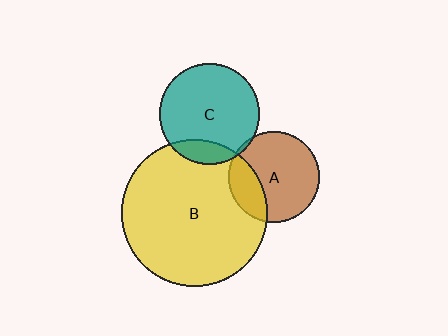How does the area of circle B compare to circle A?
Approximately 2.6 times.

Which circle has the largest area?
Circle B (yellow).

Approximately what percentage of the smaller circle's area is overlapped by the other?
Approximately 15%.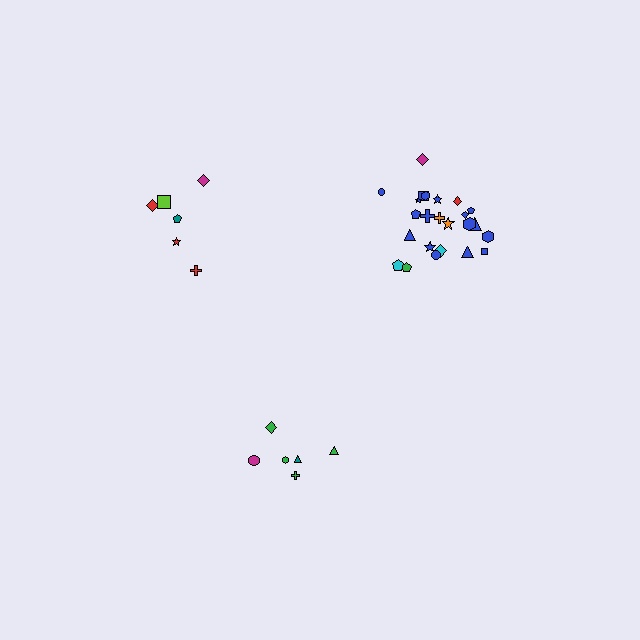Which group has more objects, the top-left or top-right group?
The top-right group.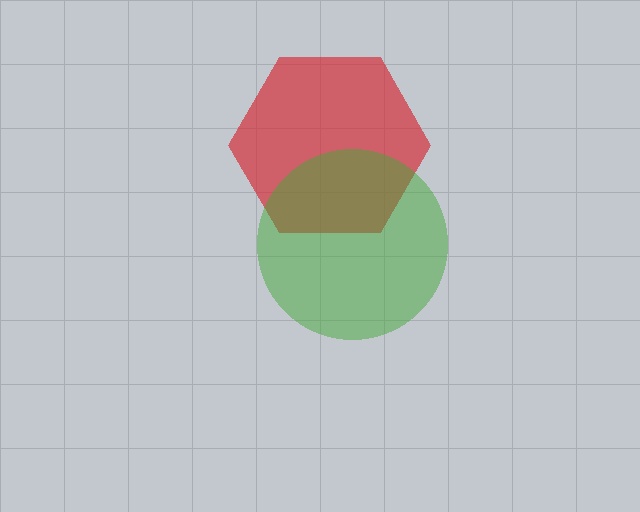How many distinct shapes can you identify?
There are 2 distinct shapes: a red hexagon, a green circle.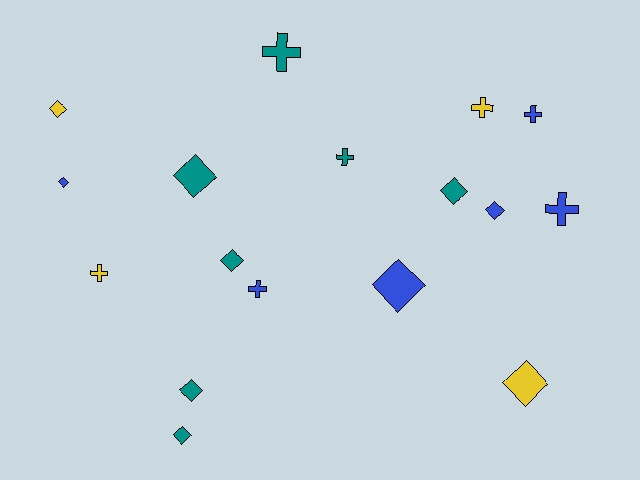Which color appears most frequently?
Teal, with 7 objects.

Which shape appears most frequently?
Diamond, with 10 objects.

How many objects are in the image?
There are 17 objects.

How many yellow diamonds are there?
There are 2 yellow diamonds.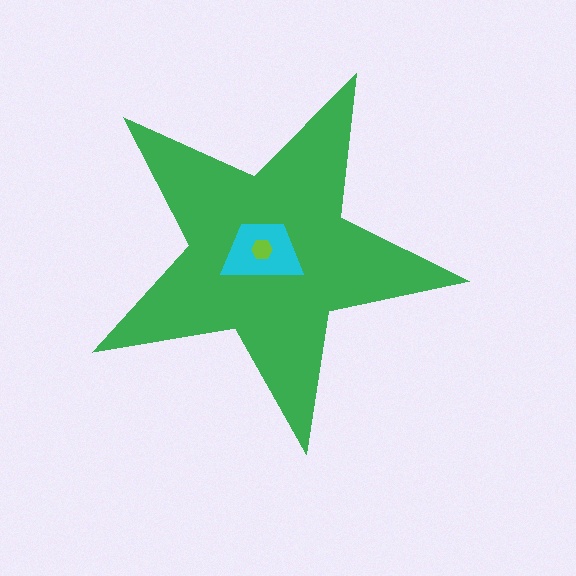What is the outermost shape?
The green star.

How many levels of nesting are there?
3.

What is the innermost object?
The lime hexagon.